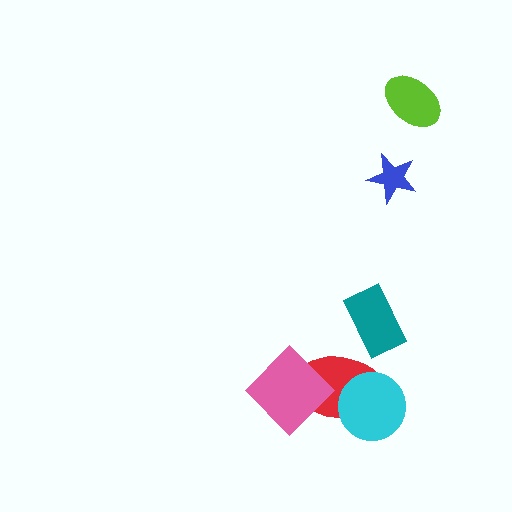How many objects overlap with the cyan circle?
1 object overlaps with the cyan circle.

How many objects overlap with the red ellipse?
2 objects overlap with the red ellipse.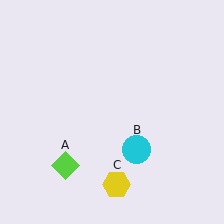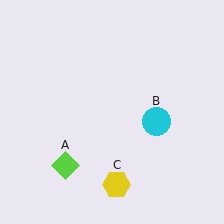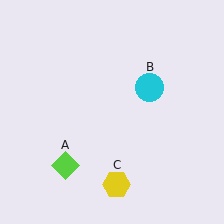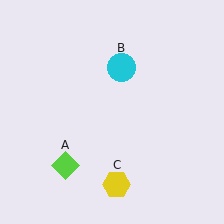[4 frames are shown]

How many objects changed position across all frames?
1 object changed position: cyan circle (object B).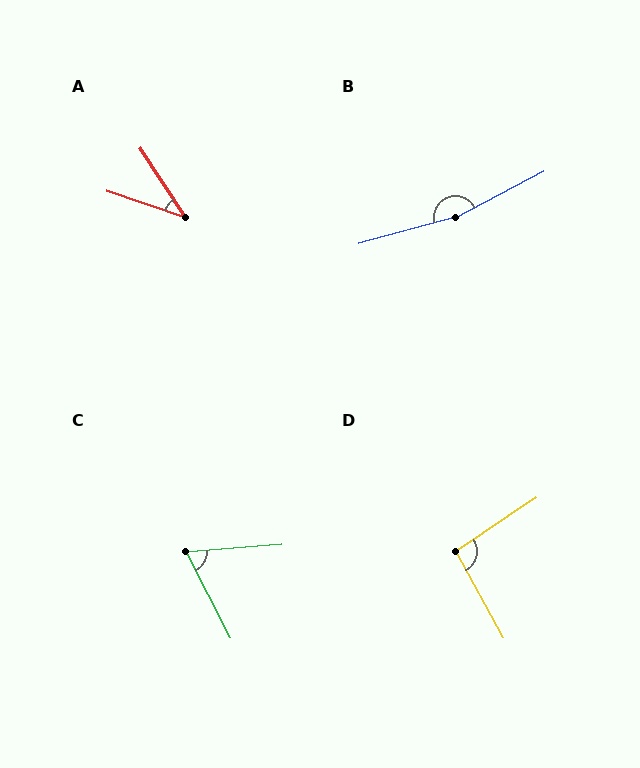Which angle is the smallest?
A, at approximately 38 degrees.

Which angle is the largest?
B, at approximately 167 degrees.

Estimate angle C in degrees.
Approximately 67 degrees.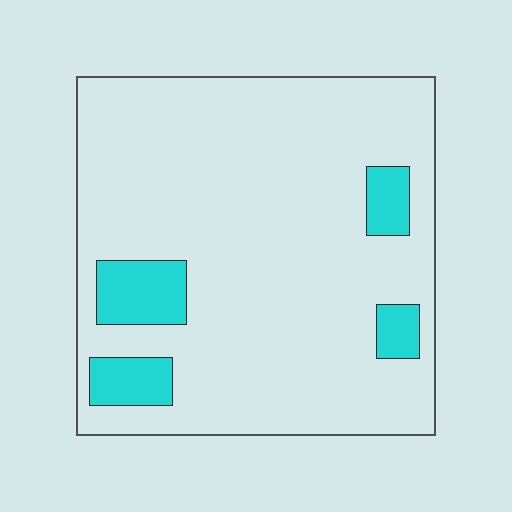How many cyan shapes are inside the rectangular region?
4.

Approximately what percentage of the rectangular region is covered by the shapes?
Approximately 10%.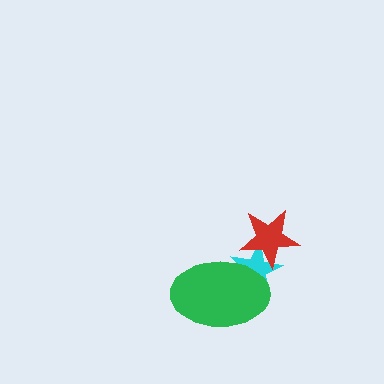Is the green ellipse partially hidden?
No, no other shape covers it.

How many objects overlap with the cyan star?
2 objects overlap with the cyan star.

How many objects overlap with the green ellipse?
1 object overlaps with the green ellipse.